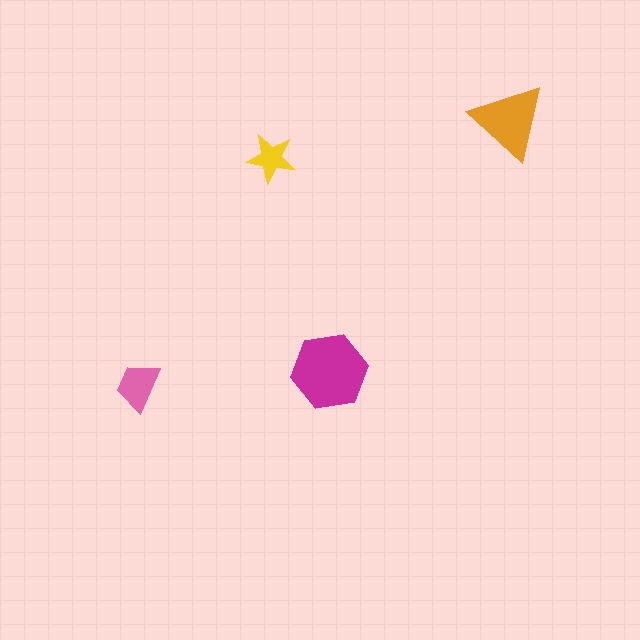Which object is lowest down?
The pink trapezoid is bottommost.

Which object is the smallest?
The yellow star.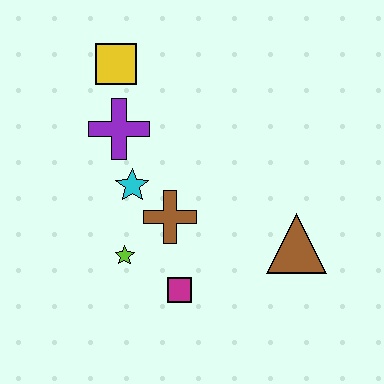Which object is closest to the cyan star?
The brown cross is closest to the cyan star.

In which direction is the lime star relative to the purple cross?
The lime star is below the purple cross.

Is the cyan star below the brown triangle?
No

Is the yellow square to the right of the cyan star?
No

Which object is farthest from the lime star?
The yellow square is farthest from the lime star.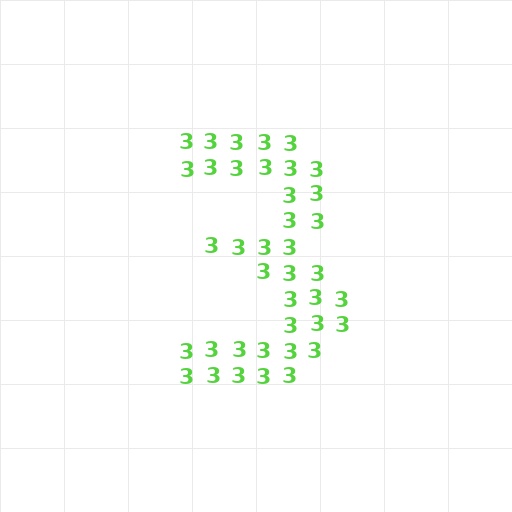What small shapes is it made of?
It is made of small digit 3's.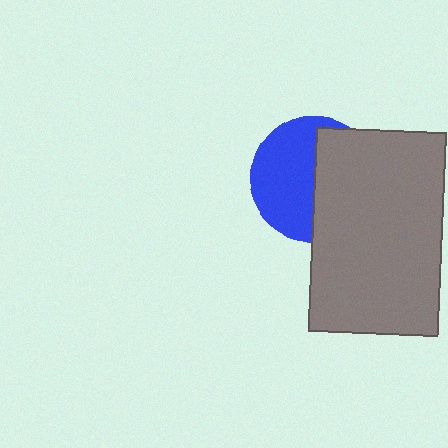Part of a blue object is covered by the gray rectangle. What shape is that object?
It is a circle.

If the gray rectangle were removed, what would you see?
You would see the complete blue circle.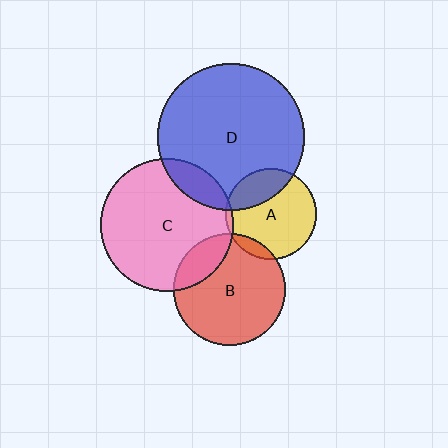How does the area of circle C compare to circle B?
Approximately 1.4 times.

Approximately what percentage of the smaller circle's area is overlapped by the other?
Approximately 25%.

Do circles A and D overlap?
Yes.